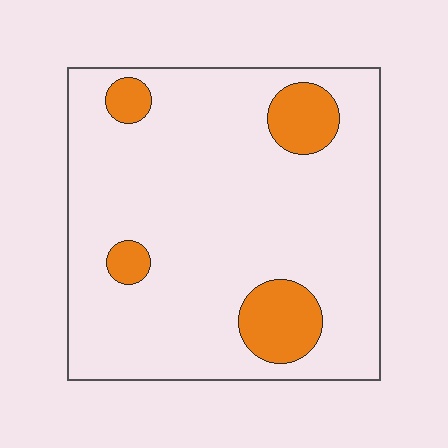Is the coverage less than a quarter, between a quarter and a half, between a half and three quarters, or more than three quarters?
Less than a quarter.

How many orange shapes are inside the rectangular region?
4.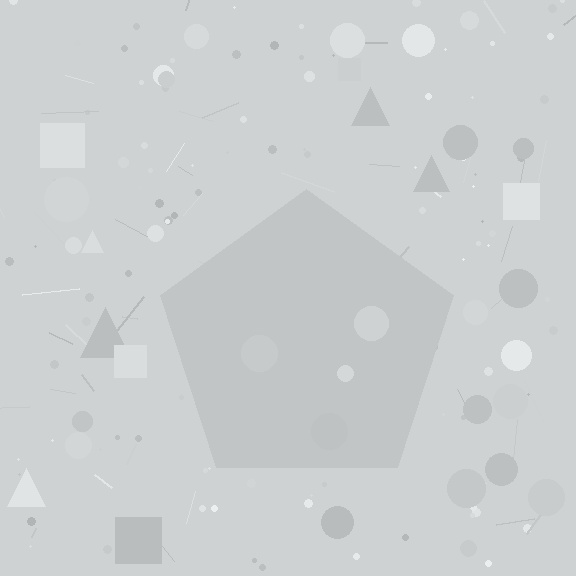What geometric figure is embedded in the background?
A pentagon is embedded in the background.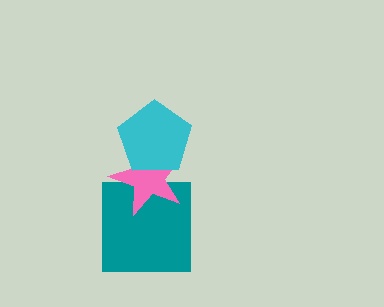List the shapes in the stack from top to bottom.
From top to bottom: the cyan pentagon, the pink star, the teal square.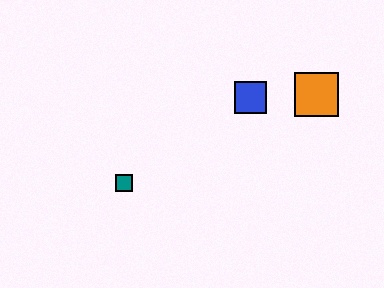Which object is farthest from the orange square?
The teal square is farthest from the orange square.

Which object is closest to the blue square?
The orange square is closest to the blue square.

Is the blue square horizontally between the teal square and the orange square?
Yes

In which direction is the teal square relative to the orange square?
The teal square is to the left of the orange square.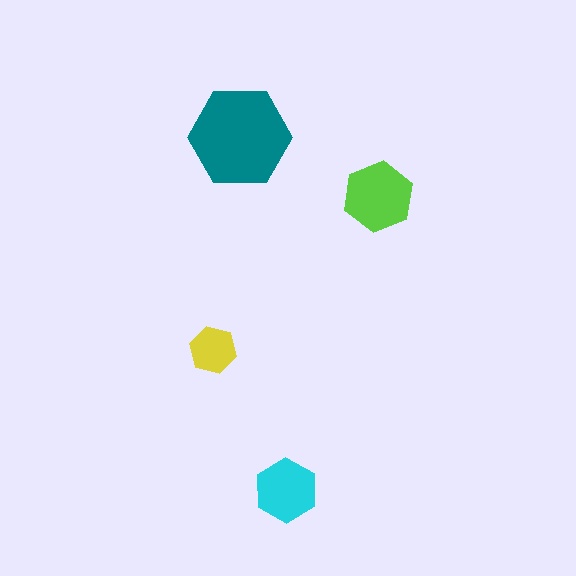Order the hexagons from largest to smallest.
the teal one, the lime one, the cyan one, the yellow one.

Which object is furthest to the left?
The yellow hexagon is leftmost.